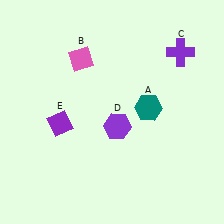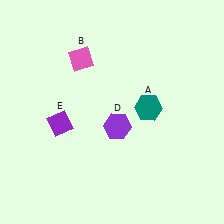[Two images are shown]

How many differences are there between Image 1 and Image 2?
There is 1 difference between the two images.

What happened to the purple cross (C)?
The purple cross (C) was removed in Image 2. It was in the top-right area of Image 1.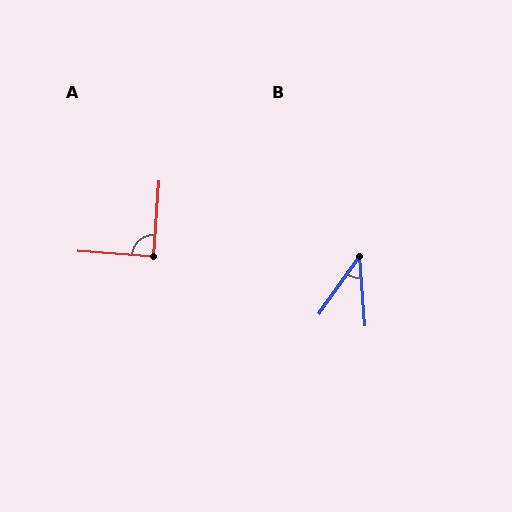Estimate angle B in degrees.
Approximately 40 degrees.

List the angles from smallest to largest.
B (40°), A (90°).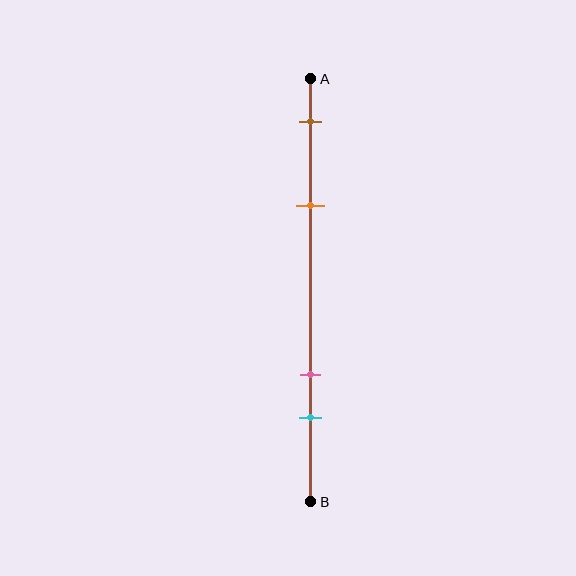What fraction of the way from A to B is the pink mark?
The pink mark is approximately 70% (0.7) of the way from A to B.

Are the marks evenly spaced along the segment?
No, the marks are not evenly spaced.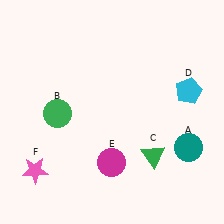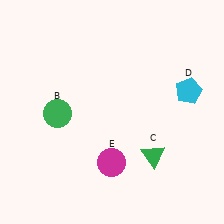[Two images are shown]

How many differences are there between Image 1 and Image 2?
There are 2 differences between the two images.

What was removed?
The teal circle (A), the pink star (F) were removed in Image 2.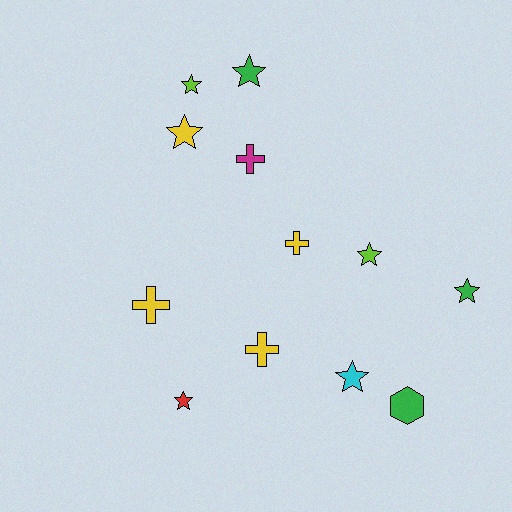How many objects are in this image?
There are 12 objects.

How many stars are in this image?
There are 7 stars.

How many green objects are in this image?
There are 3 green objects.